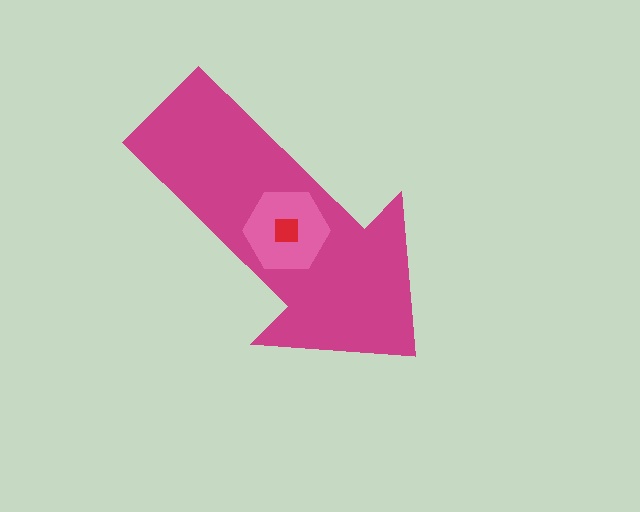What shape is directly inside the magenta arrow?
The pink hexagon.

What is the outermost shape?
The magenta arrow.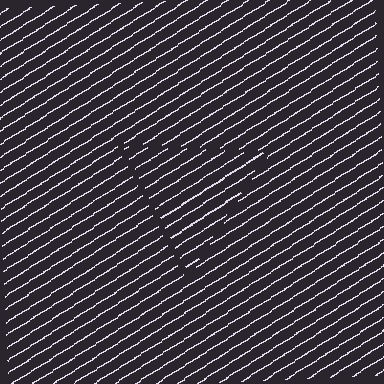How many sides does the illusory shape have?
3 sides — the line-ends trace a triangle.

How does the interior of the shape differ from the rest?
The interior of the shape contains the same grating, shifted by half a period — the contour is defined by the phase discontinuity where line-ends from the inner and outer gratings abut.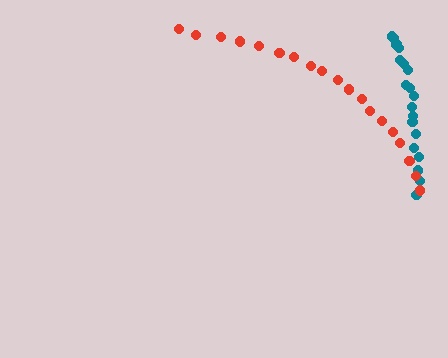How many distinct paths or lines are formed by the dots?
There are 2 distinct paths.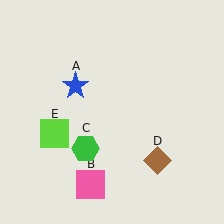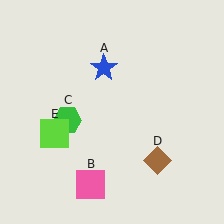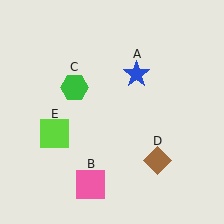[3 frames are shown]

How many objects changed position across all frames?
2 objects changed position: blue star (object A), green hexagon (object C).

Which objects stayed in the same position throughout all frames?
Pink square (object B) and brown diamond (object D) and lime square (object E) remained stationary.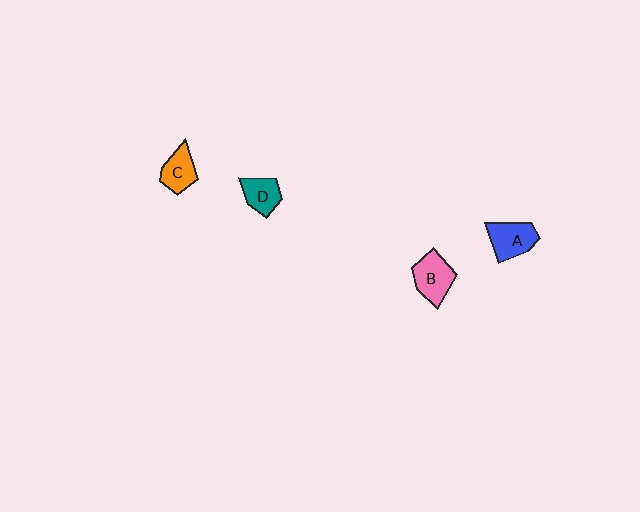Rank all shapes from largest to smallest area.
From largest to smallest: B (pink), A (blue), C (orange), D (teal).